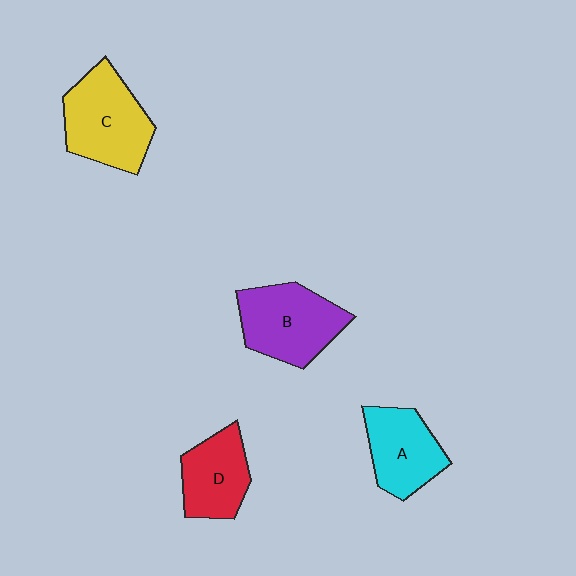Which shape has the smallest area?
Shape D (red).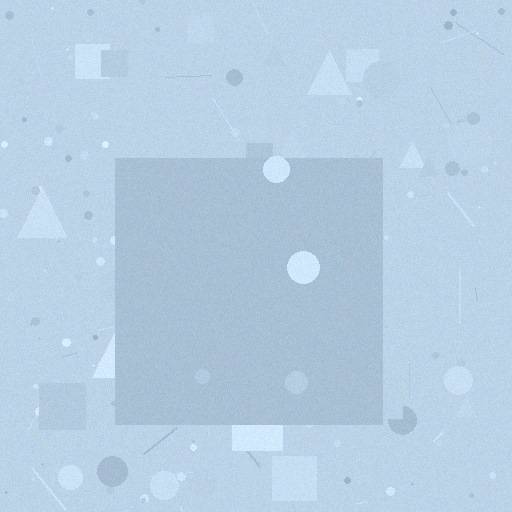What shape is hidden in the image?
A square is hidden in the image.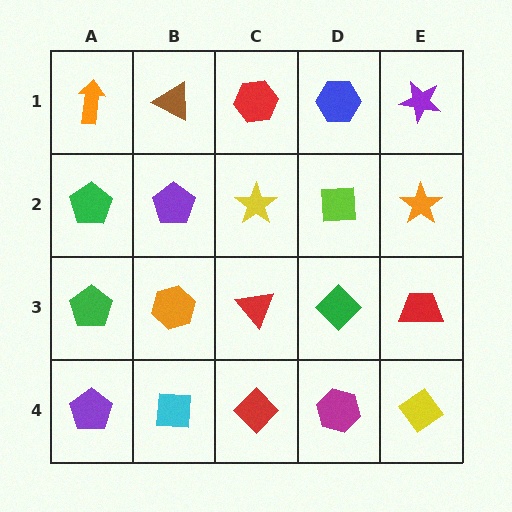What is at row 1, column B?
A brown triangle.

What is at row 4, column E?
A yellow diamond.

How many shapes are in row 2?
5 shapes.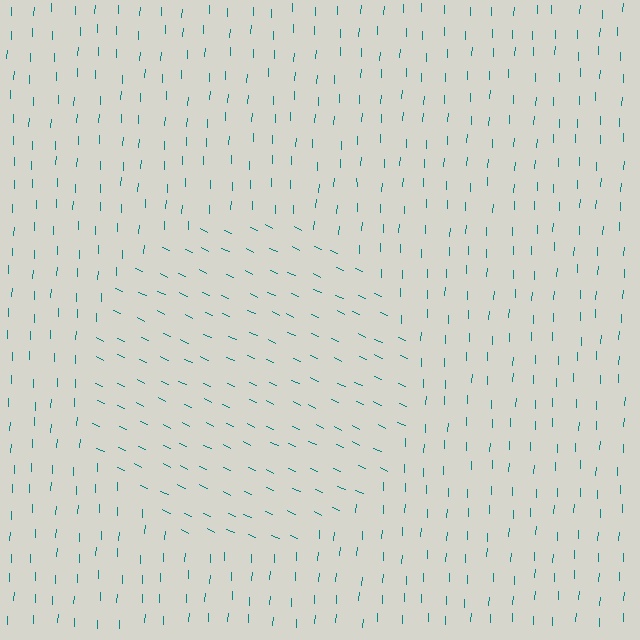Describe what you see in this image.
The image is filled with small teal line segments. A circle region in the image has lines oriented differently from the surrounding lines, creating a visible texture boundary.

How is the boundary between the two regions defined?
The boundary is defined purely by a change in line orientation (approximately 68 degrees difference). All lines are the same color and thickness.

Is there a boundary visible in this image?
Yes, there is a texture boundary formed by a change in line orientation.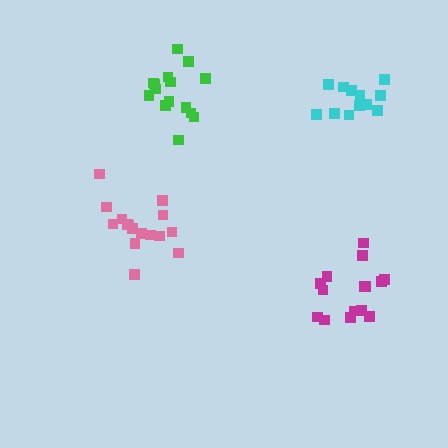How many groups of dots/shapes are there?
There are 4 groups.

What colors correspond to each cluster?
The clusters are colored: magenta, cyan, pink, green.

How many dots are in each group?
Group 1: 15 dots, Group 2: 12 dots, Group 3: 16 dots, Group 4: 15 dots (58 total).